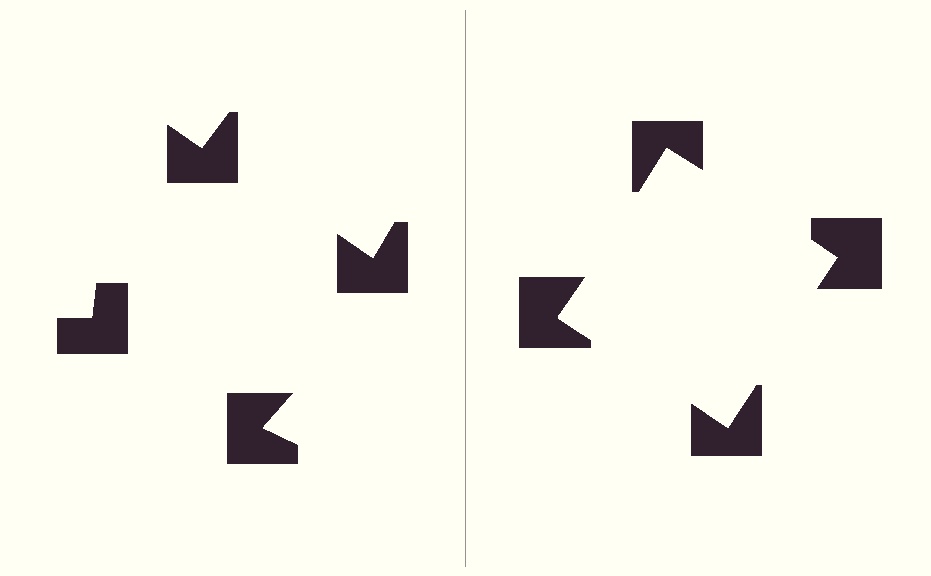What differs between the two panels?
The notched squares are positioned identically on both sides; only the wedge orientations differ. On the right they align to a square; on the left they are misaligned.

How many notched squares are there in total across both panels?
8 — 4 on each side.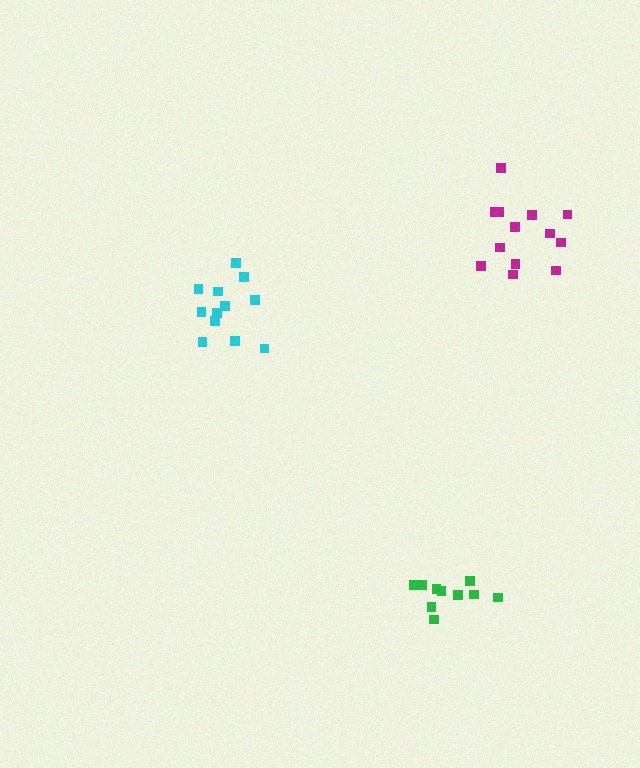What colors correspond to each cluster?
The clusters are colored: green, cyan, magenta.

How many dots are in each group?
Group 1: 10 dots, Group 2: 12 dots, Group 3: 13 dots (35 total).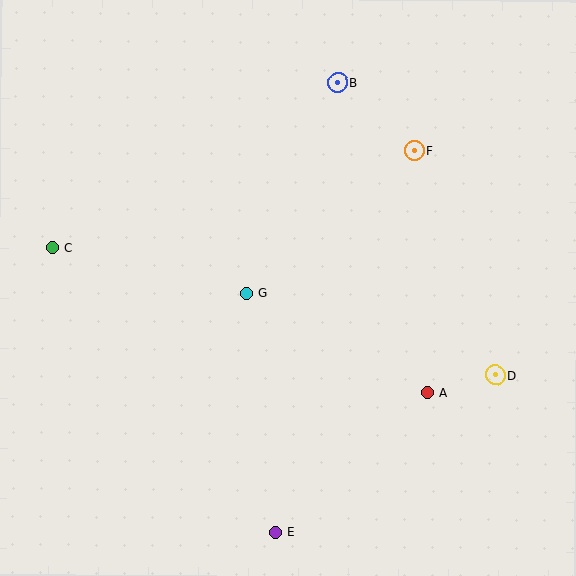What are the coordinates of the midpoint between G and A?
The midpoint between G and A is at (337, 343).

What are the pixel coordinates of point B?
Point B is at (338, 83).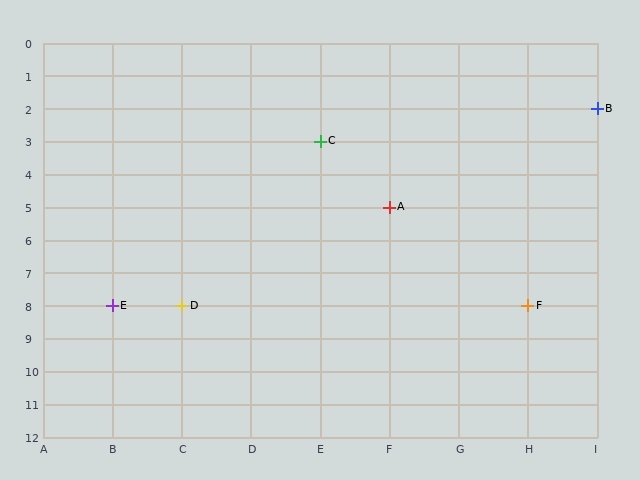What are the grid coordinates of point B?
Point B is at grid coordinates (I, 2).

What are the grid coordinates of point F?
Point F is at grid coordinates (H, 8).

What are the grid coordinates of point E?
Point E is at grid coordinates (B, 8).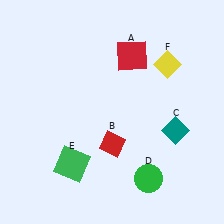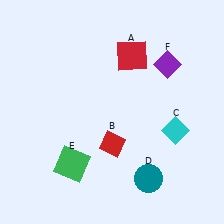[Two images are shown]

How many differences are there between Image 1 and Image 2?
There are 3 differences between the two images.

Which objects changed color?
C changed from teal to cyan. D changed from green to teal. F changed from yellow to purple.